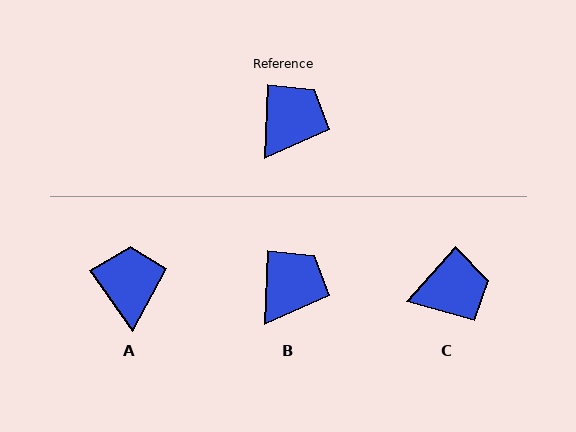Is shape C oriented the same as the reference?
No, it is off by about 40 degrees.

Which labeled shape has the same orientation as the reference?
B.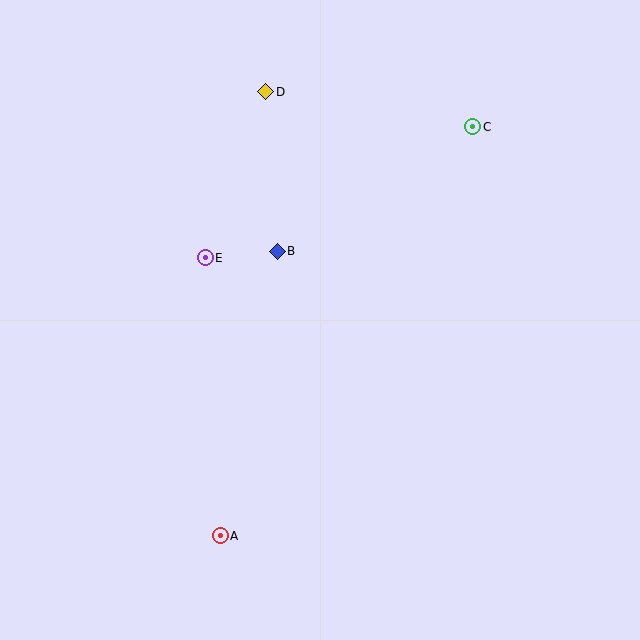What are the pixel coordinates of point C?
Point C is at (473, 127).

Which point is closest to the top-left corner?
Point D is closest to the top-left corner.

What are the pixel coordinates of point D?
Point D is at (266, 92).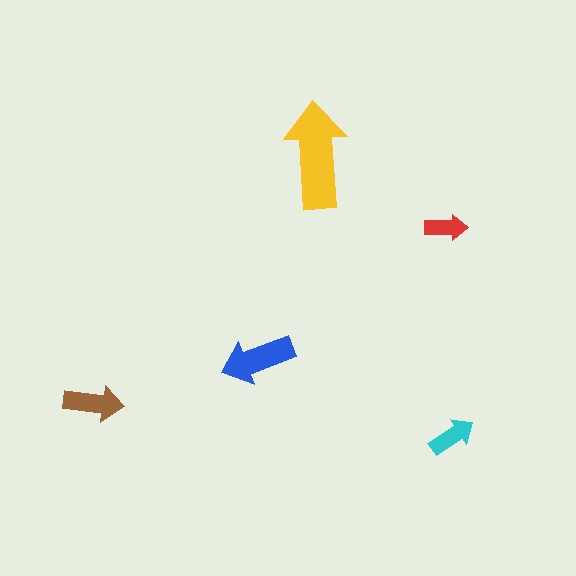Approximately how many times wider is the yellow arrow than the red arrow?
About 2.5 times wider.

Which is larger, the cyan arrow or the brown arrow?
The brown one.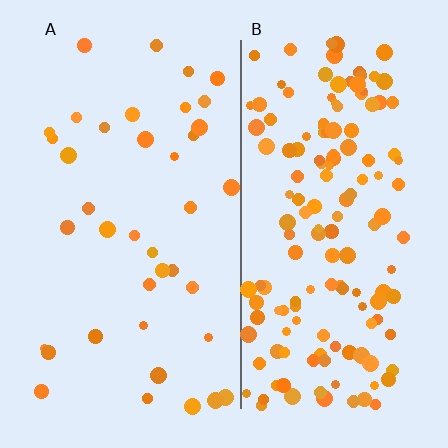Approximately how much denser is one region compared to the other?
Approximately 3.9× — region B over region A.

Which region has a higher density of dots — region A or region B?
B (the right).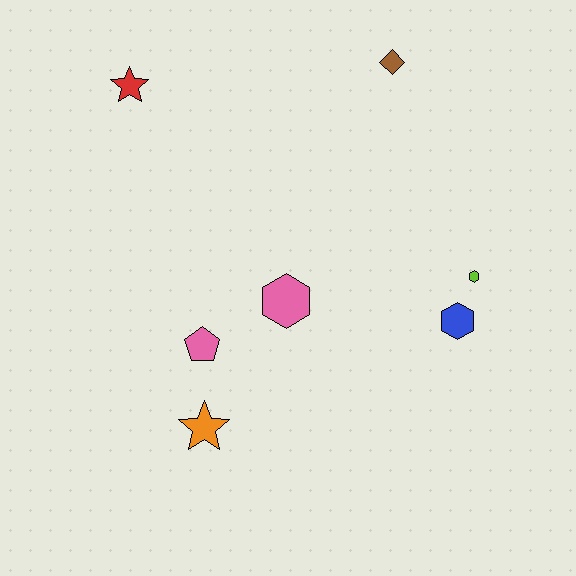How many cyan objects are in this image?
There are no cyan objects.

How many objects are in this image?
There are 7 objects.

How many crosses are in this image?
There are no crosses.